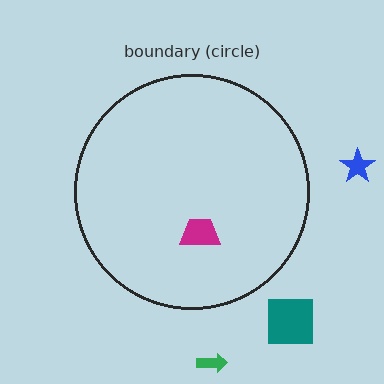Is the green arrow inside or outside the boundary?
Outside.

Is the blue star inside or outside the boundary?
Outside.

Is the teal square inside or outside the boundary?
Outside.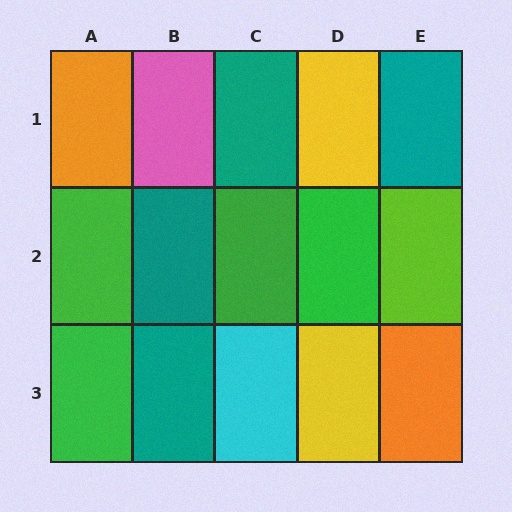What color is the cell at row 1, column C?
Teal.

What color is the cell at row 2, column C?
Green.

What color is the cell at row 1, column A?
Orange.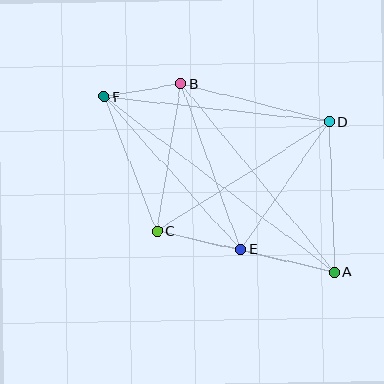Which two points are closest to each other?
Points B and F are closest to each other.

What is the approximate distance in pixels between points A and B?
The distance between A and B is approximately 243 pixels.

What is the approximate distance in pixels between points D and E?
The distance between D and E is approximately 156 pixels.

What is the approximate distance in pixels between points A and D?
The distance between A and D is approximately 151 pixels.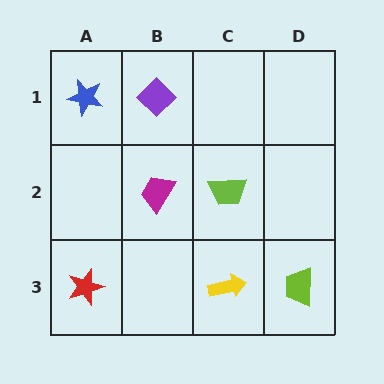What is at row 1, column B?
A purple diamond.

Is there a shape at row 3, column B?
No, that cell is empty.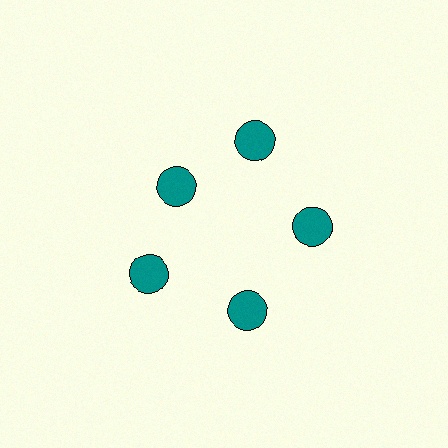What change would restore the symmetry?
The symmetry would be restored by moving it outward, back onto the ring so that all 5 circles sit at equal angles and equal distance from the center.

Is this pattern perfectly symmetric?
No. The 5 teal circles are arranged in a ring, but one element near the 10 o'clock position is pulled inward toward the center, breaking the 5-fold rotational symmetry.